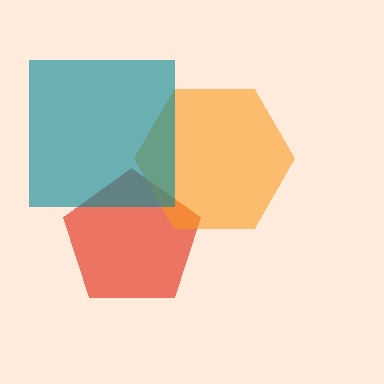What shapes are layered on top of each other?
The layered shapes are: a red pentagon, an orange hexagon, a teal square.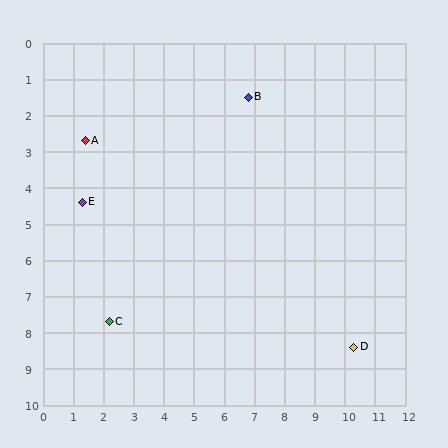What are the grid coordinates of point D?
Point D is at approximately (10.3, 8.4).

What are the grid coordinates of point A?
Point A is at approximately (1.4, 2.7).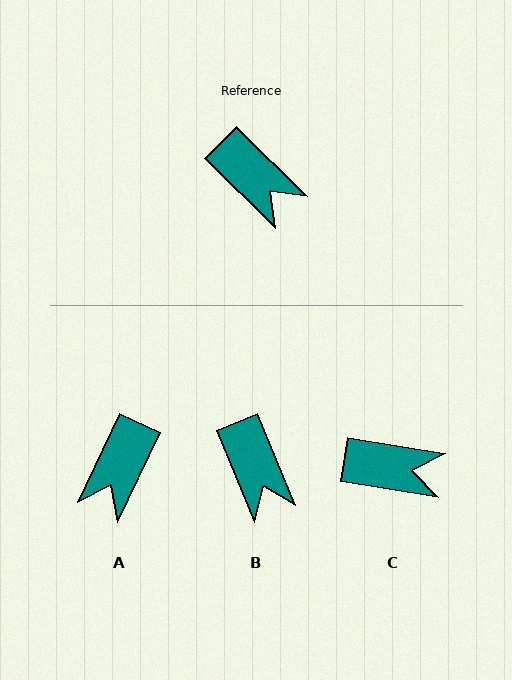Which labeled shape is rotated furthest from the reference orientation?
A, about 71 degrees away.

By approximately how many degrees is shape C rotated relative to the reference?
Approximately 36 degrees counter-clockwise.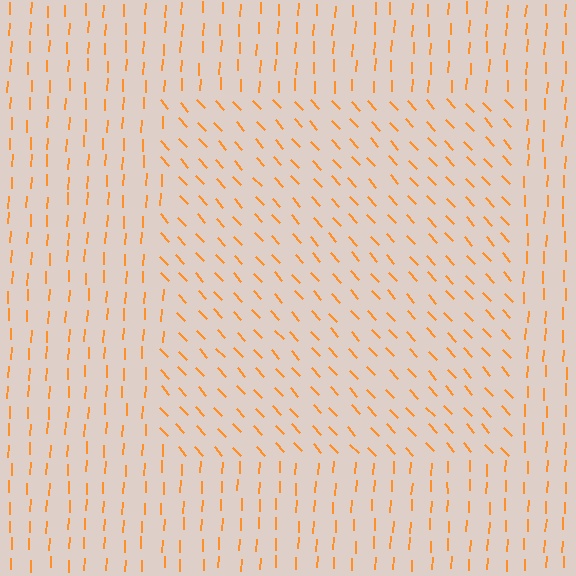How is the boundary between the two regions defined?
The boundary is defined purely by a change in line orientation (approximately 45 degrees difference). All lines are the same color and thickness.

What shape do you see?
I see a rectangle.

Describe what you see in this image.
The image is filled with small orange line segments. A rectangle region in the image has lines oriented differently from the surrounding lines, creating a visible texture boundary.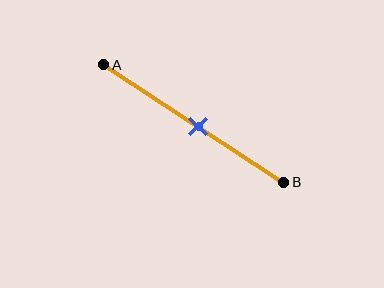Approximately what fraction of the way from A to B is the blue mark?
The blue mark is approximately 55% of the way from A to B.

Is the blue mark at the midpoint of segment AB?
Yes, the mark is approximately at the midpoint.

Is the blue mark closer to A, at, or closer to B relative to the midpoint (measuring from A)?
The blue mark is approximately at the midpoint of segment AB.